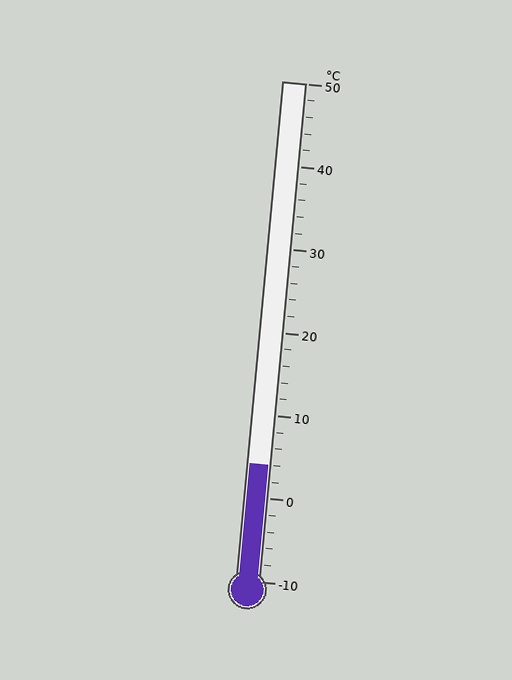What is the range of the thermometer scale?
The thermometer scale ranges from -10°C to 50°C.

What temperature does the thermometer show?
The thermometer shows approximately 4°C.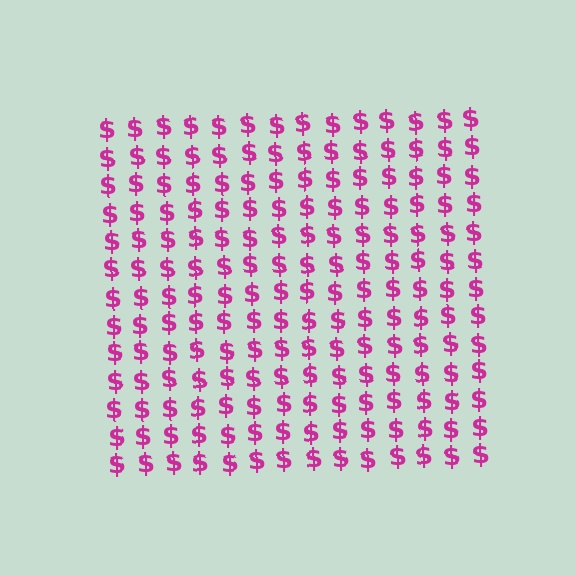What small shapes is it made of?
It is made of small dollar signs.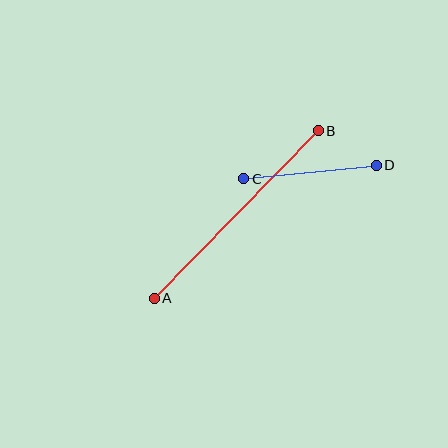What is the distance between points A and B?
The distance is approximately 234 pixels.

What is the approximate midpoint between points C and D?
The midpoint is at approximately (310, 172) pixels.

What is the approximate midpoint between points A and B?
The midpoint is at approximately (236, 215) pixels.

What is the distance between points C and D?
The distance is approximately 133 pixels.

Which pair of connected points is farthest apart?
Points A and B are farthest apart.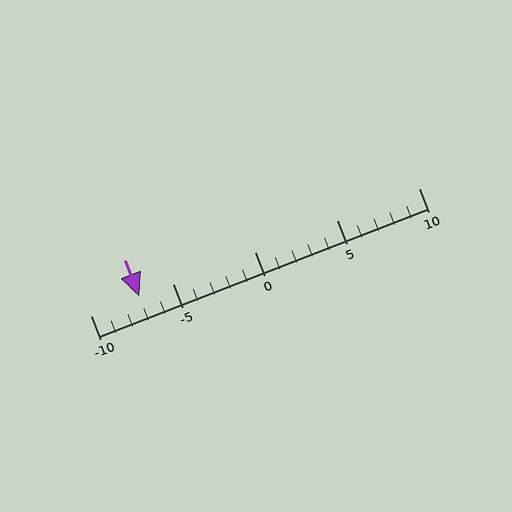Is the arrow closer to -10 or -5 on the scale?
The arrow is closer to -5.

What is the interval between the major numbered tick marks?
The major tick marks are spaced 5 units apart.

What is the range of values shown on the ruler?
The ruler shows values from -10 to 10.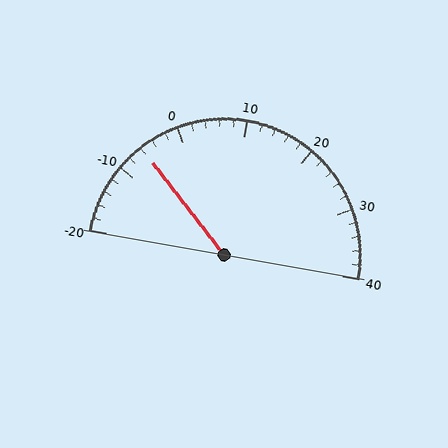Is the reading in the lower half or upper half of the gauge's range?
The reading is in the lower half of the range (-20 to 40).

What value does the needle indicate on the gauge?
The needle indicates approximately -6.